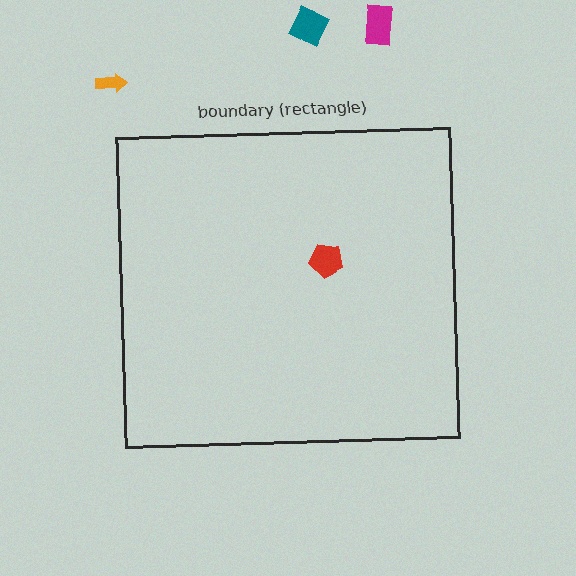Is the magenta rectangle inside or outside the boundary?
Outside.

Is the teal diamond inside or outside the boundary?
Outside.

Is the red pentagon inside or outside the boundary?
Inside.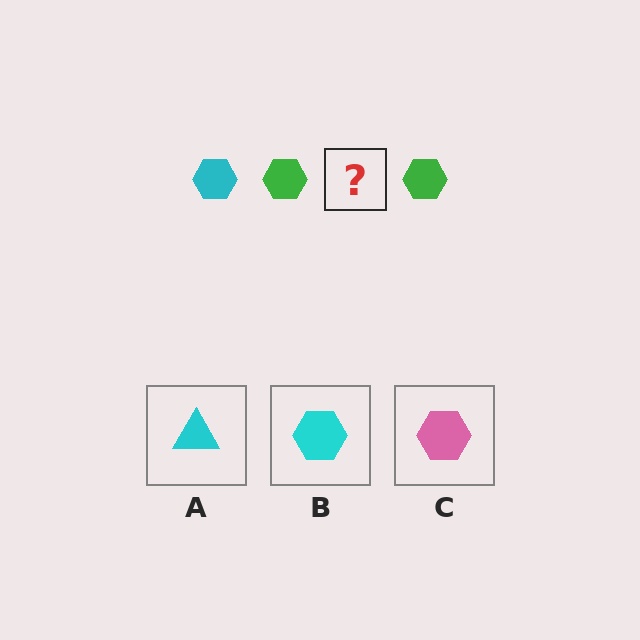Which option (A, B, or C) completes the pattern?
B.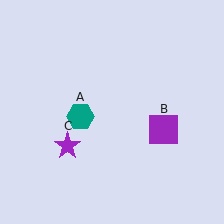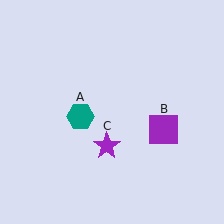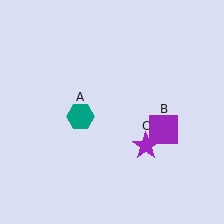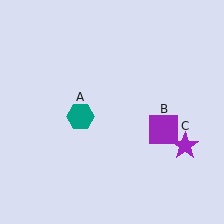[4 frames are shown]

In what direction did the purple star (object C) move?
The purple star (object C) moved right.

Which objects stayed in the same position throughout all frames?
Teal hexagon (object A) and purple square (object B) remained stationary.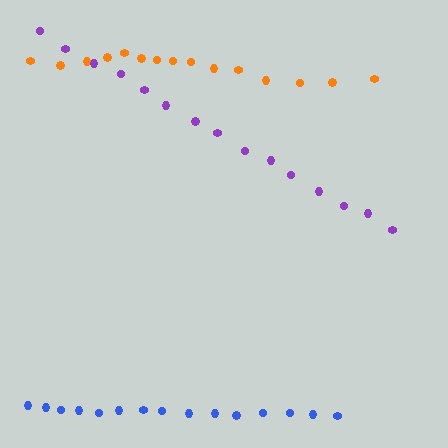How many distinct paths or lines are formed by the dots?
There are 3 distinct paths.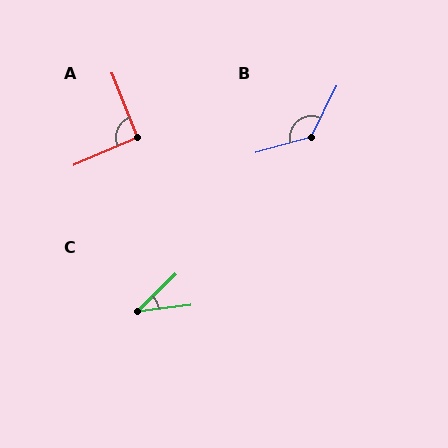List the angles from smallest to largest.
C (37°), A (92°), B (132°).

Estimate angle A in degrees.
Approximately 92 degrees.